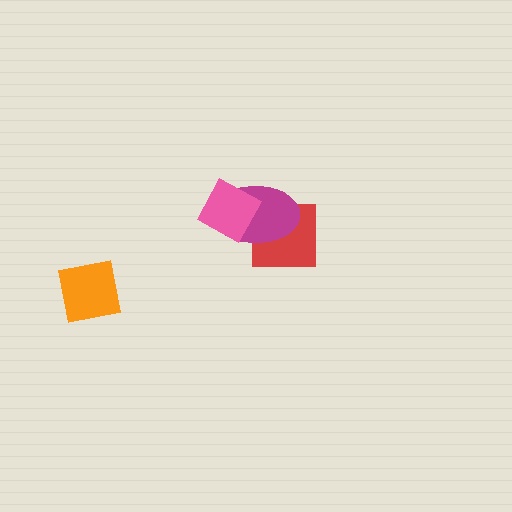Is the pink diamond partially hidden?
No, no other shape covers it.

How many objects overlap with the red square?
2 objects overlap with the red square.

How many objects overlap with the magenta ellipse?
2 objects overlap with the magenta ellipse.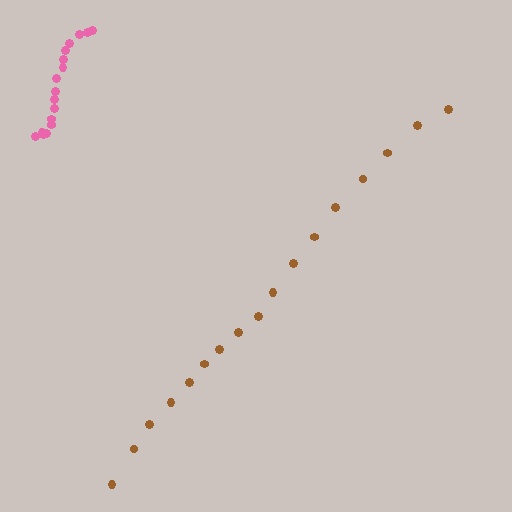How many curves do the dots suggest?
There are 2 distinct paths.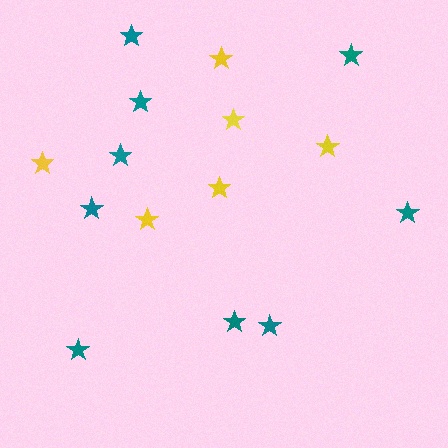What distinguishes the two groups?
There are 2 groups: one group of yellow stars (6) and one group of teal stars (9).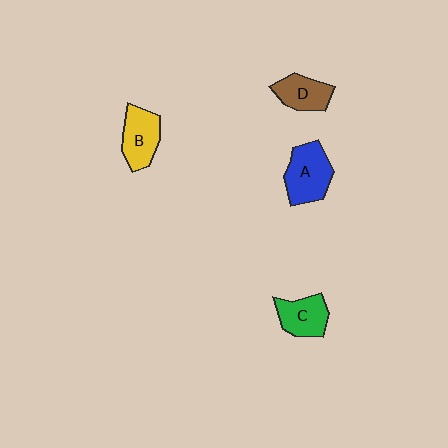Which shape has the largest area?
Shape A (blue).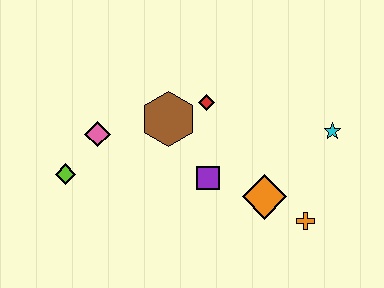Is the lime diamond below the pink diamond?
Yes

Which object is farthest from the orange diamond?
The lime diamond is farthest from the orange diamond.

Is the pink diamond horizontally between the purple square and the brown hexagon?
No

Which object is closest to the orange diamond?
The orange cross is closest to the orange diamond.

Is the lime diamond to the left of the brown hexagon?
Yes